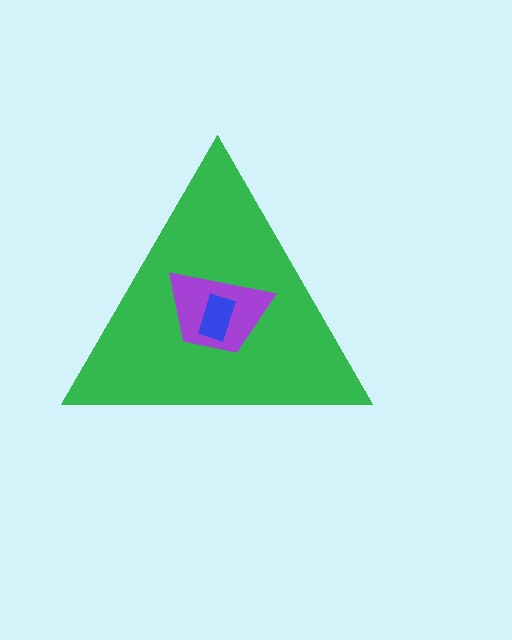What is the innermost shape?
The blue rectangle.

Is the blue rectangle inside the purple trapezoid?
Yes.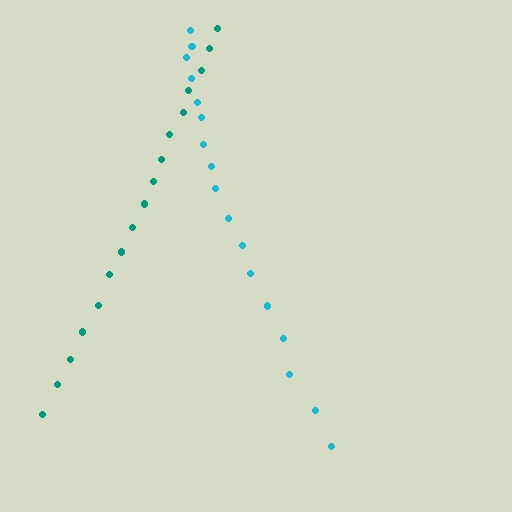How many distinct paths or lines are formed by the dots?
There are 2 distinct paths.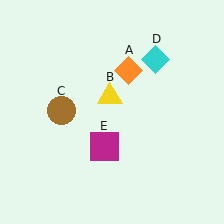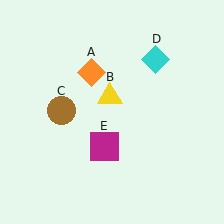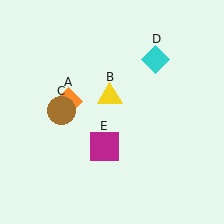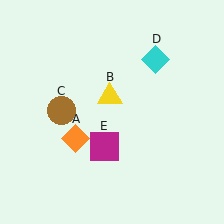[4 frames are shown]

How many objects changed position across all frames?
1 object changed position: orange diamond (object A).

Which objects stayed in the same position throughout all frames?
Yellow triangle (object B) and brown circle (object C) and cyan diamond (object D) and magenta square (object E) remained stationary.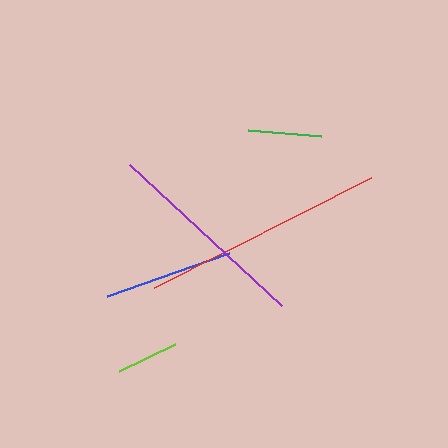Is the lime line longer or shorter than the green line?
The green line is longer than the lime line.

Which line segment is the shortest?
The lime line is the shortest at approximately 62 pixels.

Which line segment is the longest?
The red line is the longest at approximately 243 pixels.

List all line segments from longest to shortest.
From longest to shortest: red, purple, blue, green, lime.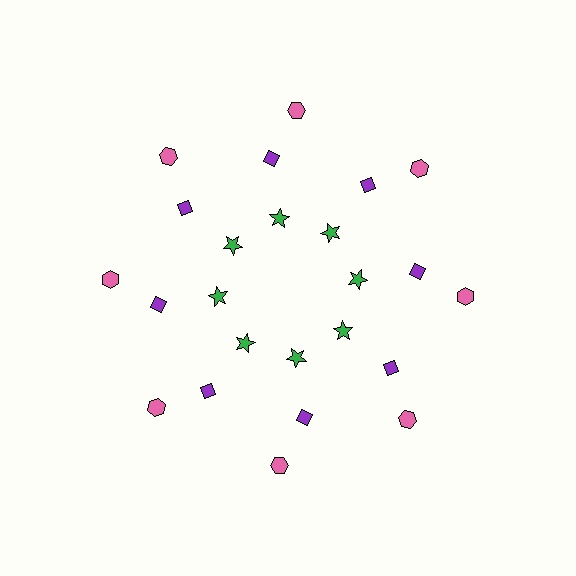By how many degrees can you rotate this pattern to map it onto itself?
The pattern maps onto itself every 45 degrees of rotation.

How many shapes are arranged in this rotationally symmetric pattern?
There are 24 shapes, arranged in 8 groups of 3.